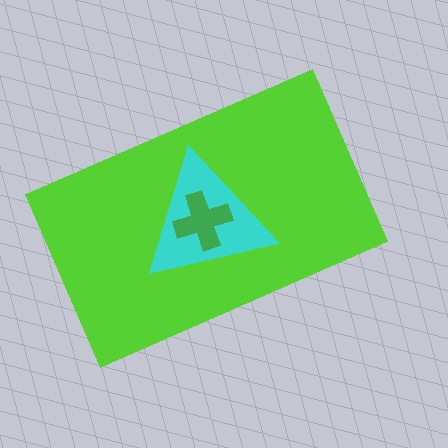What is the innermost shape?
The green cross.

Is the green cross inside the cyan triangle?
Yes.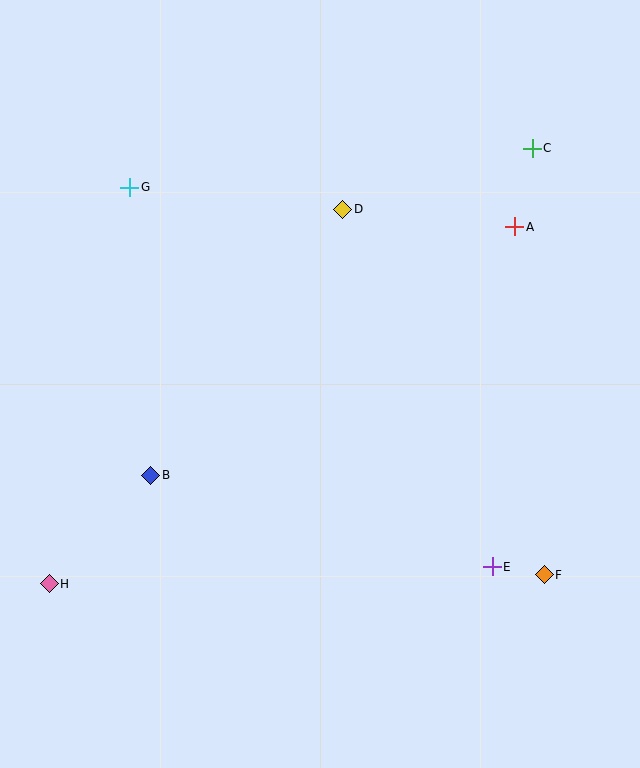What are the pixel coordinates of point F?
Point F is at (544, 575).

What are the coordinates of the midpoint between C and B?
The midpoint between C and B is at (342, 312).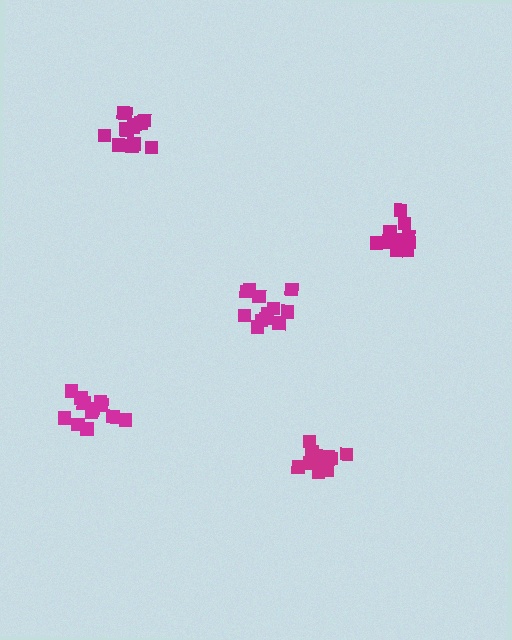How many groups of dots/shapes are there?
There are 5 groups.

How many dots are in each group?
Group 1: 13 dots, Group 2: 13 dots, Group 3: 13 dots, Group 4: 12 dots, Group 5: 12 dots (63 total).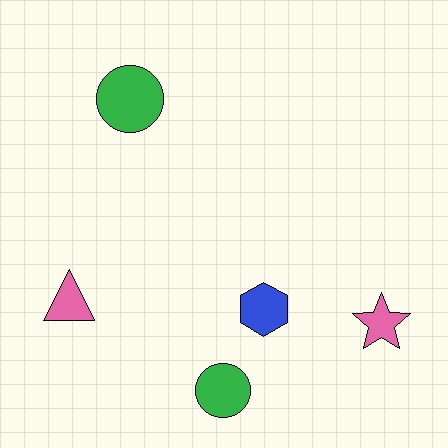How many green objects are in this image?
There are 2 green objects.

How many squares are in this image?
There are no squares.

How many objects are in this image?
There are 5 objects.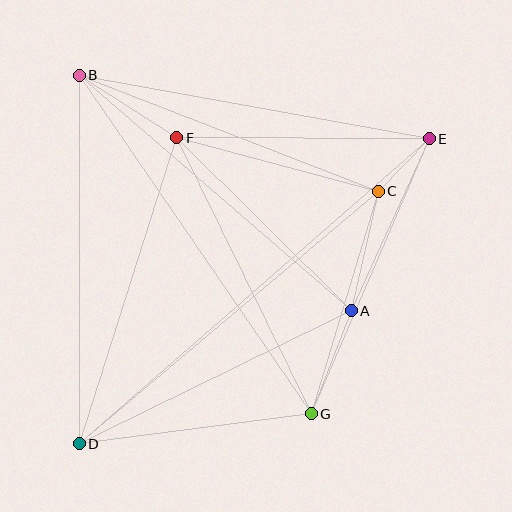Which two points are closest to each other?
Points C and E are closest to each other.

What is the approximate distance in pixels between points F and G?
The distance between F and G is approximately 307 pixels.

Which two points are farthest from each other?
Points D and E are farthest from each other.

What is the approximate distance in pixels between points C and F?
The distance between C and F is approximately 209 pixels.